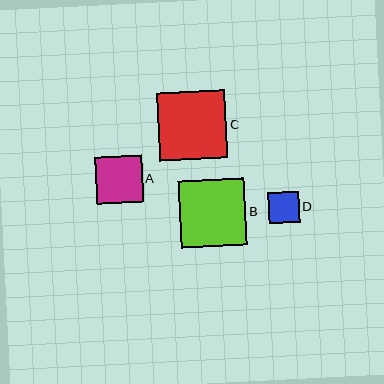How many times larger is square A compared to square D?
Square A is approximately 1.5 times the size of square D.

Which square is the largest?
Square C is the largest with a size of approximately 68 pixels.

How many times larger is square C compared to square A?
Square C is approximately 1.4 times the size of square A.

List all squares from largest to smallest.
From largest to smallest: C, B, A, D.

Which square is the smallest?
Square D is the smallest with a size of approximately 31 pixels.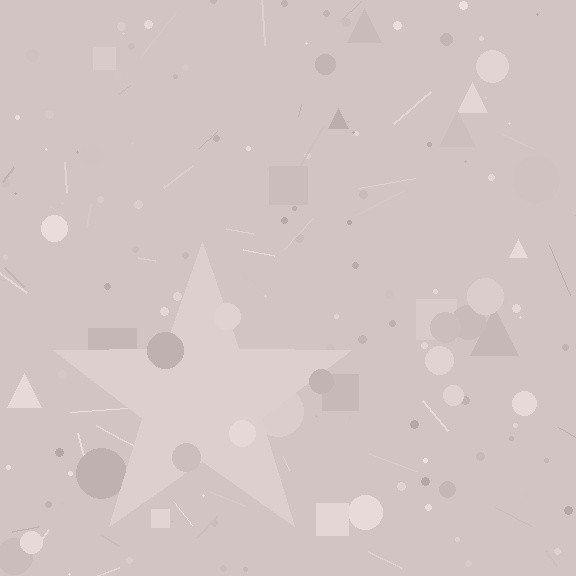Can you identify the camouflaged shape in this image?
The camouflaged shape is a star.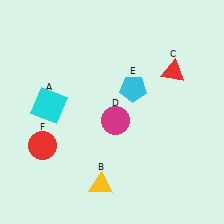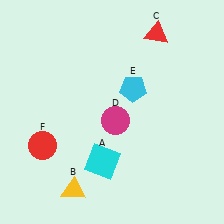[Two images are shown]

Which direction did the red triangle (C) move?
The red triangle (C) moved up.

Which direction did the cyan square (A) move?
The cyan square (A) moved down.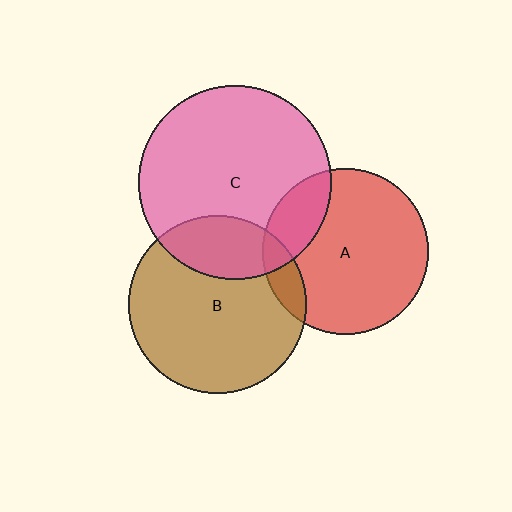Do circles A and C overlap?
Yes.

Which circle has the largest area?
Circle C (pink).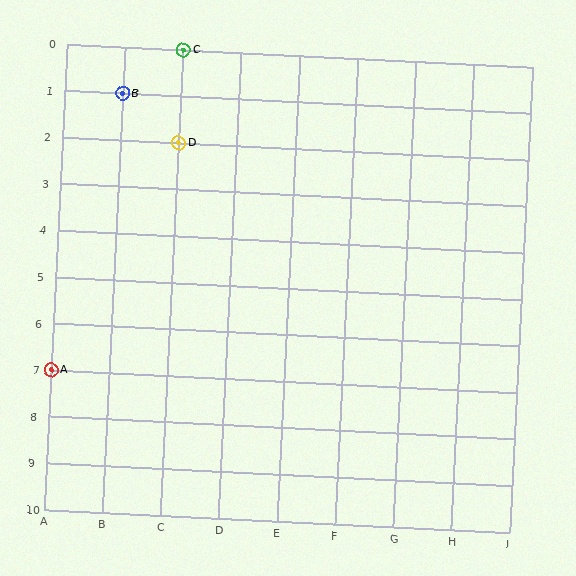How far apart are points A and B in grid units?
Points A and B are 1 column and 6 rows apart (about 6.1 grid units diagonally).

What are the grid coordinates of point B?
Point B is at grid coordinates (B, 1).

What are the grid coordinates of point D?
Point D is at grid coordinates (C, 2).